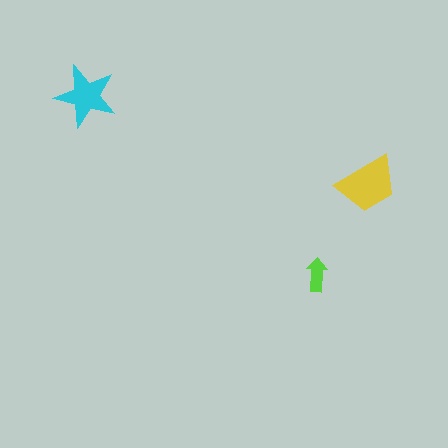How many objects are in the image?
There are 3 objects in the image.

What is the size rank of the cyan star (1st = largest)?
2nd.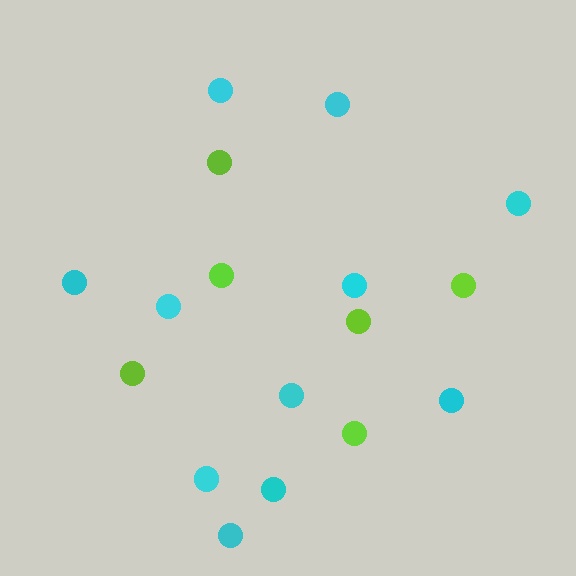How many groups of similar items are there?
There are 2 groups: one group of cyan circles (11) and one group of lime circles (6).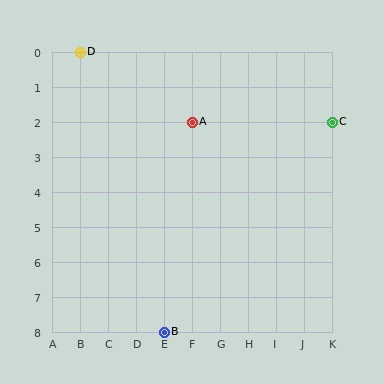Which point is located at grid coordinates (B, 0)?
Point D is at (B, 0).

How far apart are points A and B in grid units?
Points A and B are 1 column and 6 rows apart (about 6.1 grid units diagonally).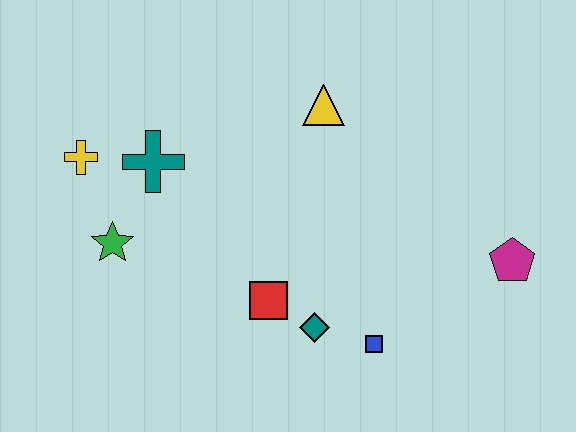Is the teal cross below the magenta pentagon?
No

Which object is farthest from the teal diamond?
The yellow cross is farthest from the teal diamond.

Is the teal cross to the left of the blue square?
Yes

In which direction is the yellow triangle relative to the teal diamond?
The yellow triangle is above the teal diamond.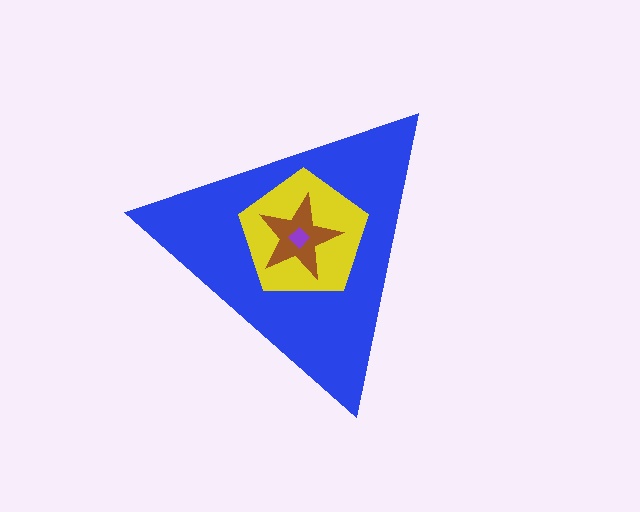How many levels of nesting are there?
4.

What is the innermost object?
The purple diamond.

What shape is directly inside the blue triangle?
The yellow pentagon.